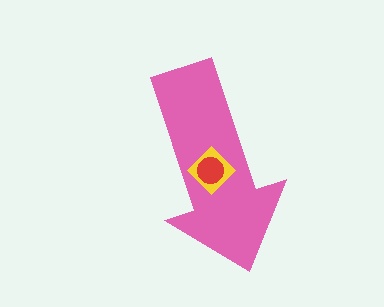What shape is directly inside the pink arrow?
The yellow diamond.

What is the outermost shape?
The pink arrow.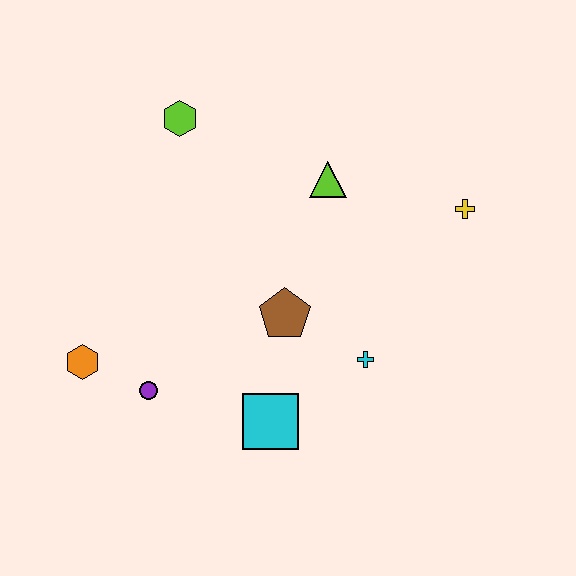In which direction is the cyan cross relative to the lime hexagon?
The cyan cross is below the lime hexagon.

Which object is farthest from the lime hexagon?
The cyan square is farthest from the lime hexagon.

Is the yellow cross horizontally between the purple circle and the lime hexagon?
No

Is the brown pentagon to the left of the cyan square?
No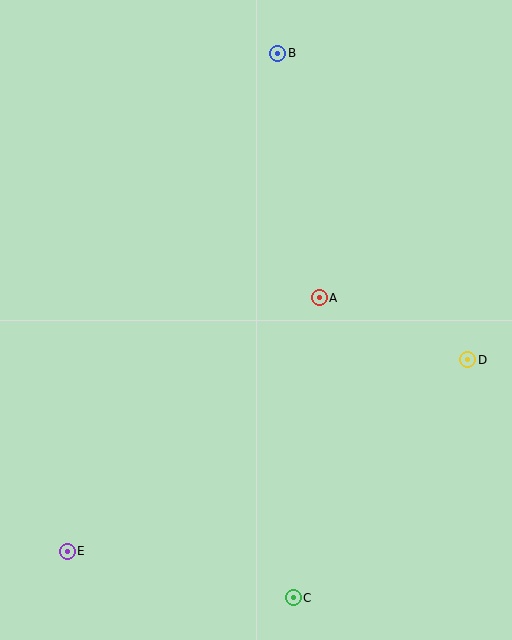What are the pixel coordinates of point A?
Point A is at (319, 298).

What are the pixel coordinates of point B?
Point B is at (278, 53).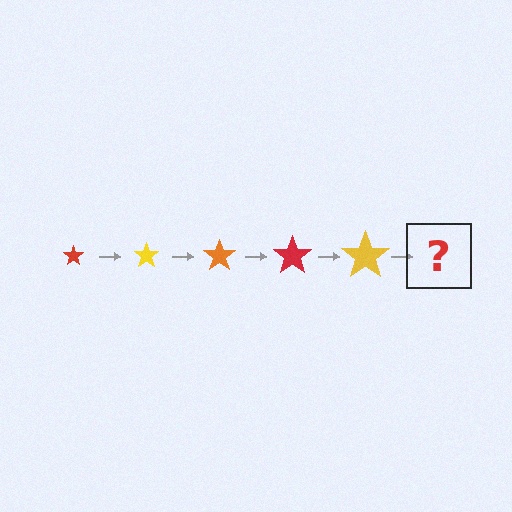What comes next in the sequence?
The next element should be an orange star, larger than the previous one.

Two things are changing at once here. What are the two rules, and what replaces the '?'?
The two rules are that the star grows larger each step and the color cycles through red, yellow, and orange. The '?' should be an orange star, larger than the previous one.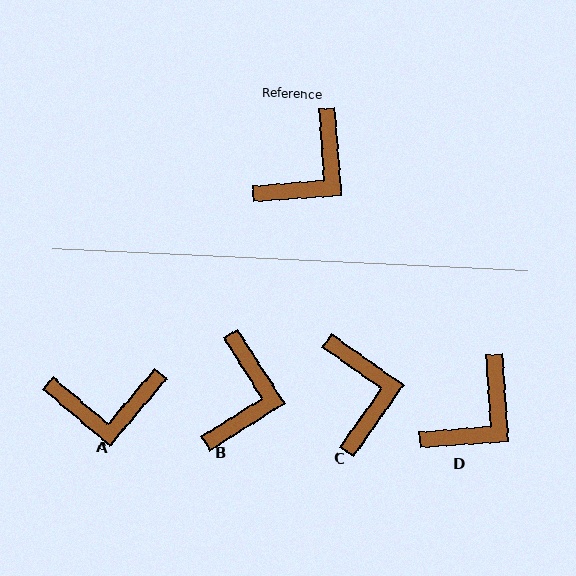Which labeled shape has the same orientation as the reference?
D.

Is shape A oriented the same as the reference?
No, it is off by about 44 degrees.